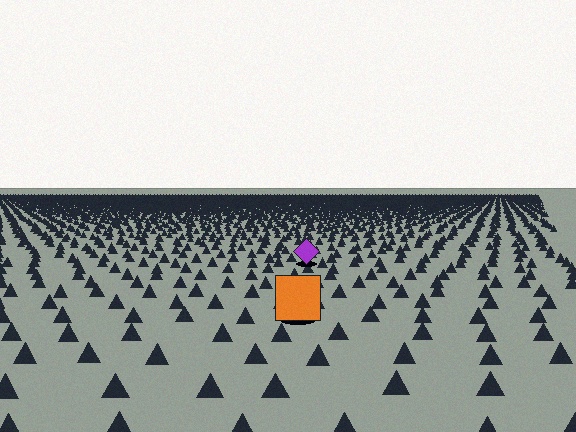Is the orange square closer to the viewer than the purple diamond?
Yes. The orange square is closer — you can tell from the texture gradient: the ground texture is coarser near it.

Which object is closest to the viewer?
The orange square is closest. The texture marks near it are larger and more spread out.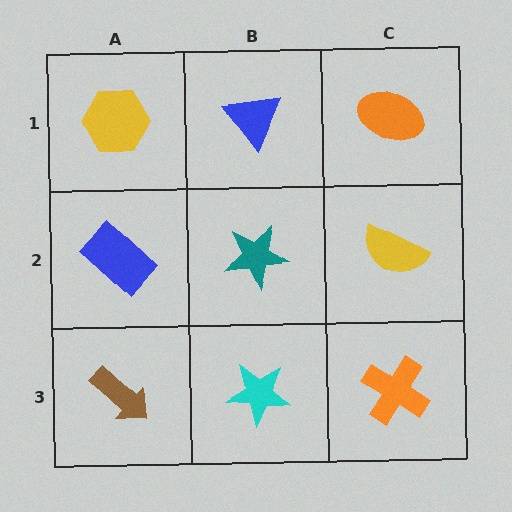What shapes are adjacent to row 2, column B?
A blue triangle (row 1, column B), a cyan star (row 3, column B), a blue rectangle (row 2, column A), a yellow semicircle (row 2, column C).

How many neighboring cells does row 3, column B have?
3.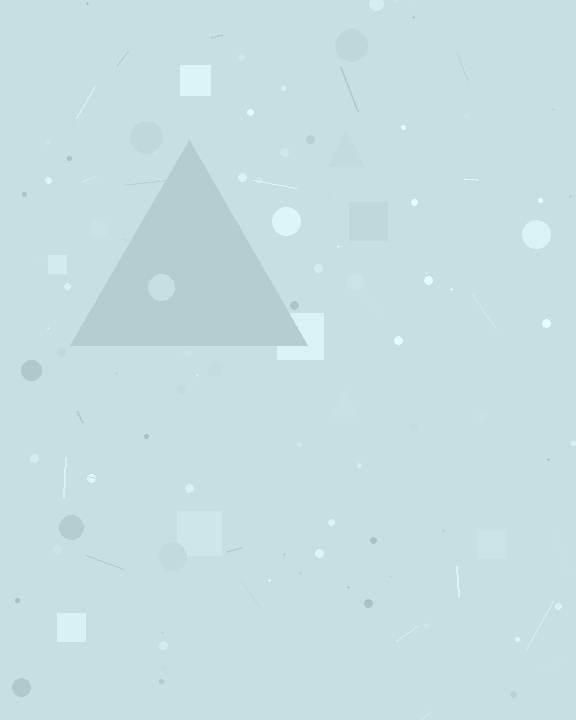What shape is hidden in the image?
A triangle is hidden in the image.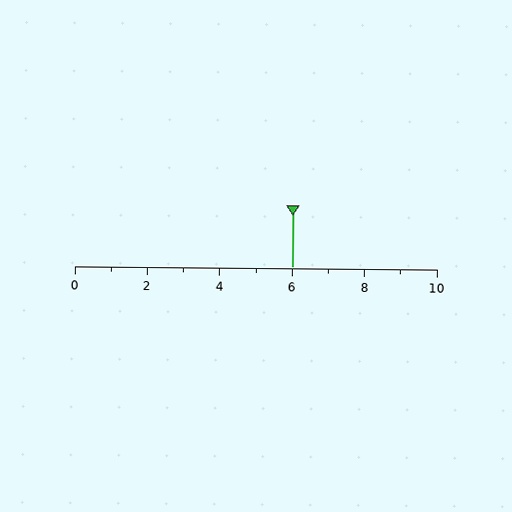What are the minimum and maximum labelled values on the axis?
The axis runs from 0 to 10.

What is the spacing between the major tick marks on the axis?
The major ticks are spaced 2 apart.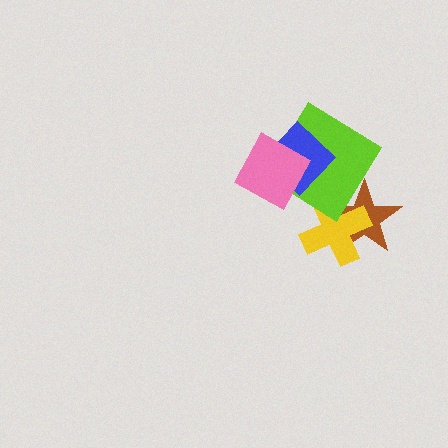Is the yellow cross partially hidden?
Yes, it is partially covered by another shape.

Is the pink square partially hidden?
No, no other shape covers it.